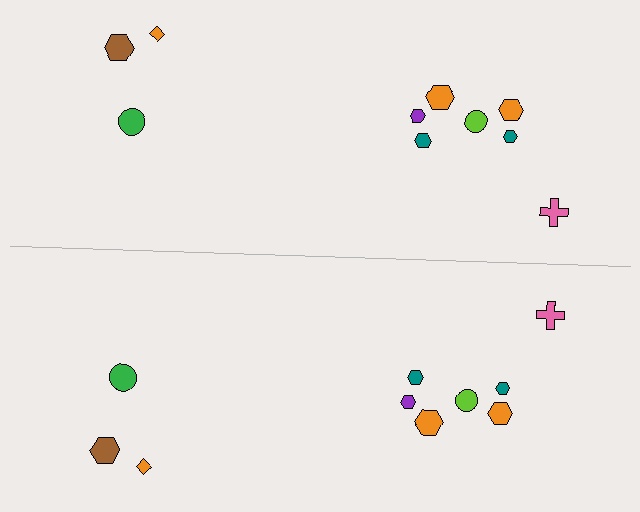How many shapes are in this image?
There are 20 shapes in this image.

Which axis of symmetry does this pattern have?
The pattern has a horizontal axis of symmetry running through the center of the image.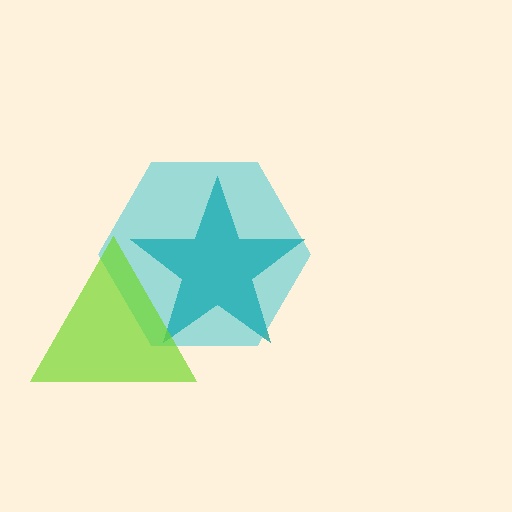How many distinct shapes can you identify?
There are 3 distinct shapes: a teal star, a cyan hexagon, a lime triangle.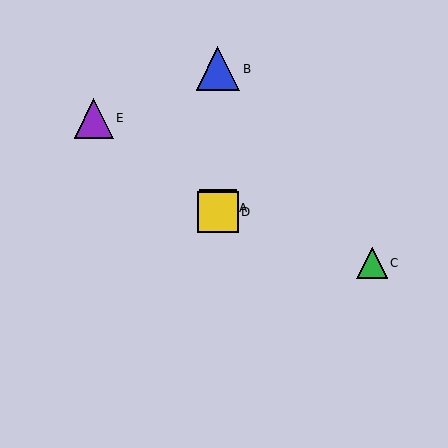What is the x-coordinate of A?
Object A is at x≈218.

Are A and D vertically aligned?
Yes, both are at x≈218.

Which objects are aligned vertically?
Objects A, B, D are aligned vertically.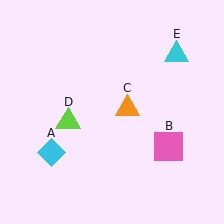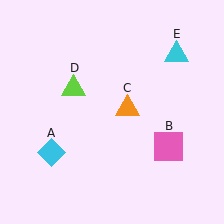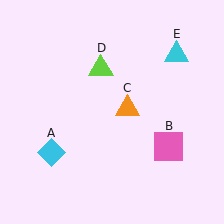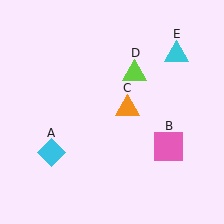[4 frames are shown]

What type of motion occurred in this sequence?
The lime triangle (object D) rotated clockwise around the center of the scene.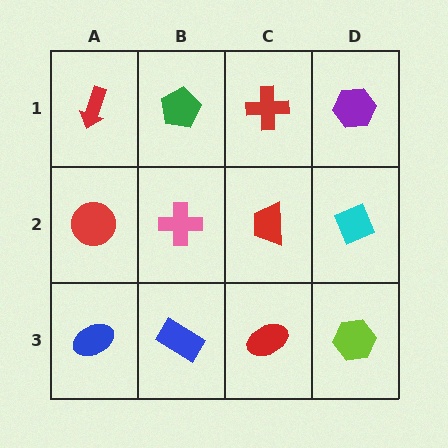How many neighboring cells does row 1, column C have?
3.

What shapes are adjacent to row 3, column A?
A red circle (row 2, column A), a blue rectangle (row 3, column B).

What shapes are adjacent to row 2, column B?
A green pentagon (row 1, column B), a blue rectangle (row 3, column B), a red circle (row 2, column A), a red trapezoid (row 2, column C).